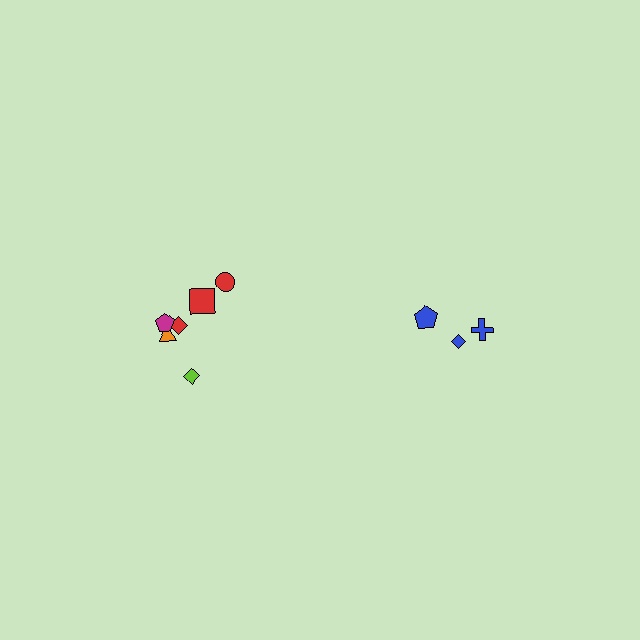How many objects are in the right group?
There are 3 objects.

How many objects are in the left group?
There are 6 objects.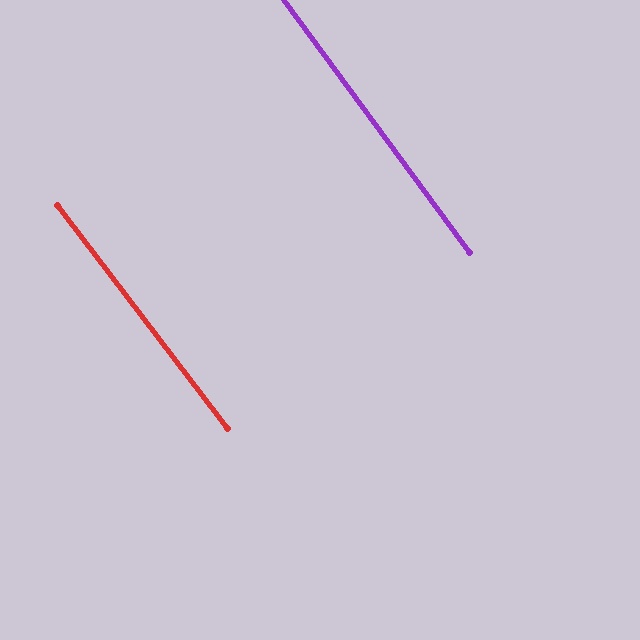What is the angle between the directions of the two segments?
Approximately 1 degree.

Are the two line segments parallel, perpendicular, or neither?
Parallel — their directions differ by only 1.0°.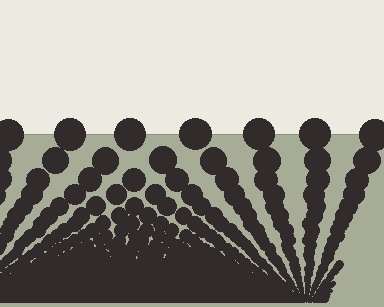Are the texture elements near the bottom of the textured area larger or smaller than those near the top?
Smaller. The gradient is inverted — elements near the bottom are smaller and denser.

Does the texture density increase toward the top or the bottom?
Density increases toward the bottom.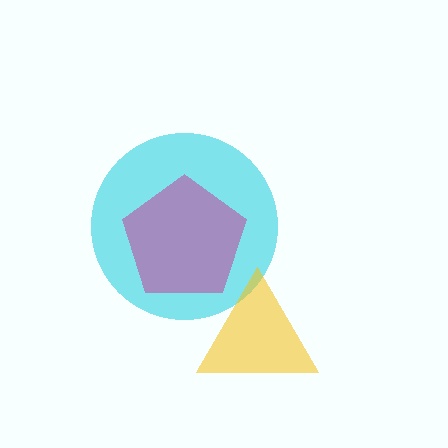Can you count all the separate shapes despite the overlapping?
Yes, there are 3 separate shapes.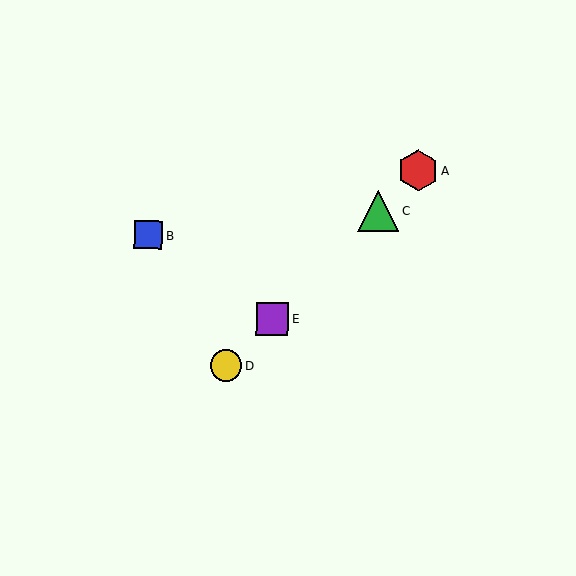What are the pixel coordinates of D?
Object D is at (226, 366).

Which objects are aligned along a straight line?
Objects A, C, D, E are aligned along a straight line.